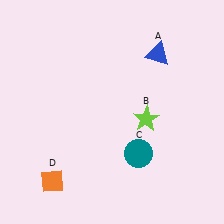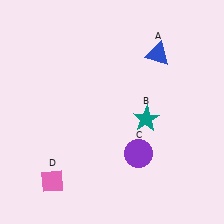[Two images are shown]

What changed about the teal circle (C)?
In Image 1, C is teal. In Image 2, it changed to purple.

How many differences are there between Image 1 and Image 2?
There are 3 differences between the two images.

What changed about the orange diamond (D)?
In Image 1, D is orange. In Image 2, it changed to pink.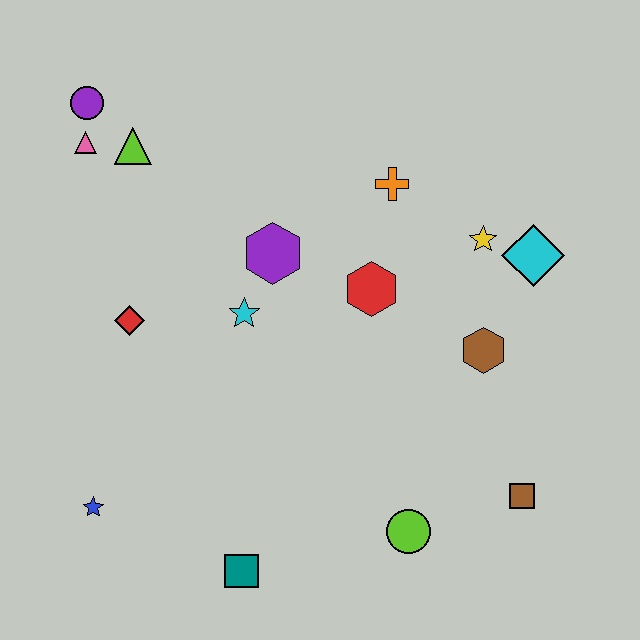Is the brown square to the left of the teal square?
No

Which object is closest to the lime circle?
The brown square is closest to the lime circle.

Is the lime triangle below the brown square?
No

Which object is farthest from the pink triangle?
The brown square is farthest from the pink triangle.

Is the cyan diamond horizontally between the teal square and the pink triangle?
No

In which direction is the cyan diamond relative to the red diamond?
The cyan diamond is to the right of the red diamond.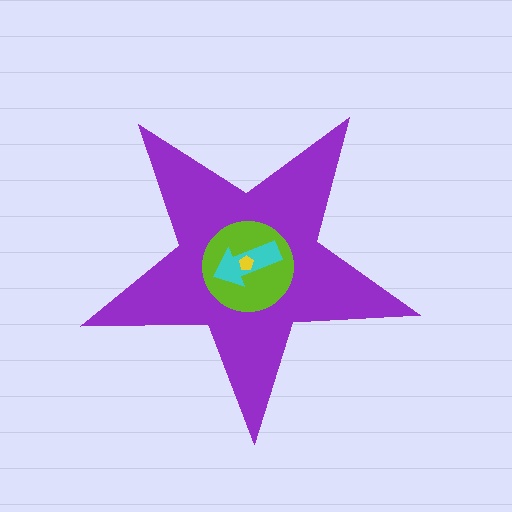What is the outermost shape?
The purple star.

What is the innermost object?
The yellow pentagon.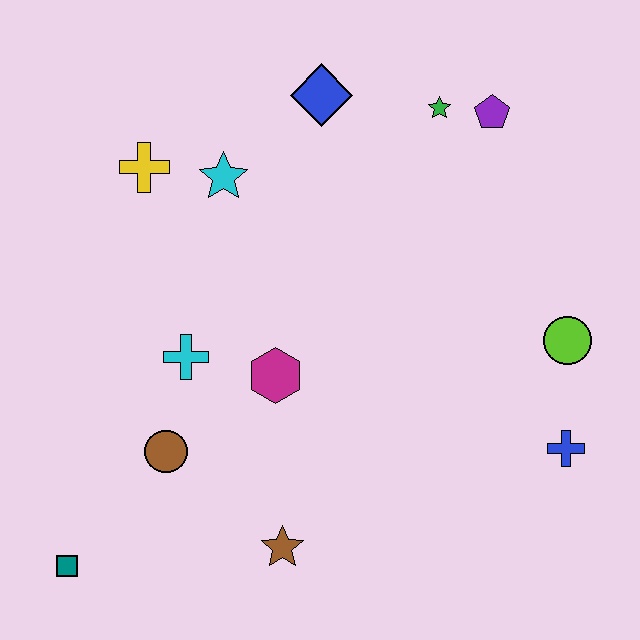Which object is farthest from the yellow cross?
The blue cross is farthest from the yellow cross.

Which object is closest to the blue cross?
The lime circle is closest to the blue cross.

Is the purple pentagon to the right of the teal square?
Yes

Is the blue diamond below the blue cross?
No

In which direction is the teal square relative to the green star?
The teal square is below the green star.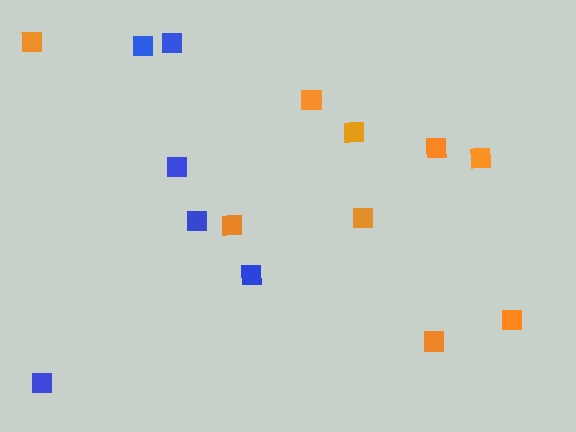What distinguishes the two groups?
There are 2 groups: one group of orange squares (9) and one group of blue squares (6).